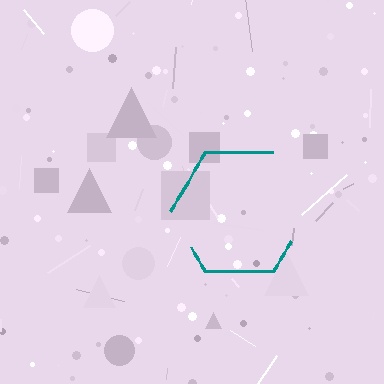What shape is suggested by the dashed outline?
The dashed outline suggests a hexagon.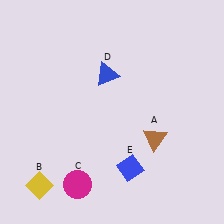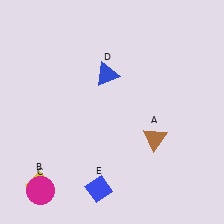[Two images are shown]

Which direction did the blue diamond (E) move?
The blue diamond (E) moved left.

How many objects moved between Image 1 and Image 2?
2 objects moved between the two images.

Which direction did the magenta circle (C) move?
The magenta circle (C) moved left.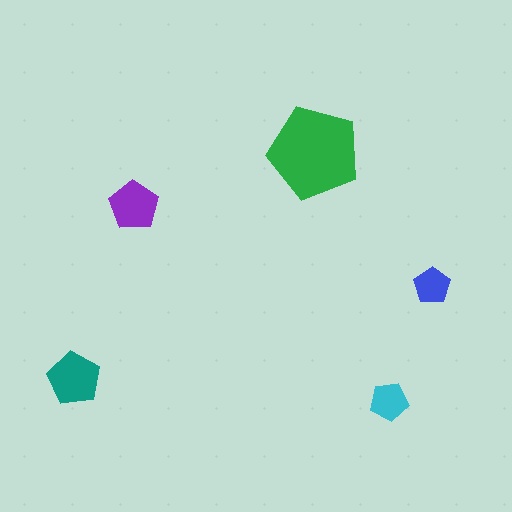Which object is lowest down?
The cyan pentagon is bottommost.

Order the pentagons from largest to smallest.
the green one, the teal one, the purple one, the cyan one, the blue one.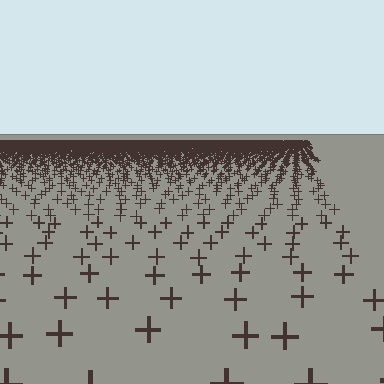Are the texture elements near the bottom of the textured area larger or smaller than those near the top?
Larger. Near the bottom, elements are closer to the viewer and appear at a bigger on-screen size.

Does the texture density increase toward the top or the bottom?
Density increases toward the top.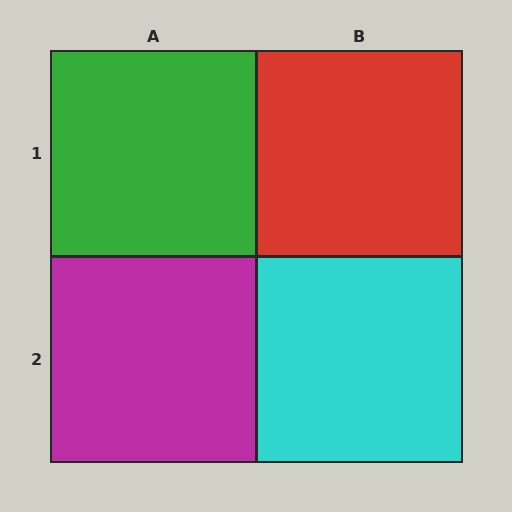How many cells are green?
1 cell is green.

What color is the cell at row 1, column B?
Red.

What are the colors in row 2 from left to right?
Magenta, cyan.